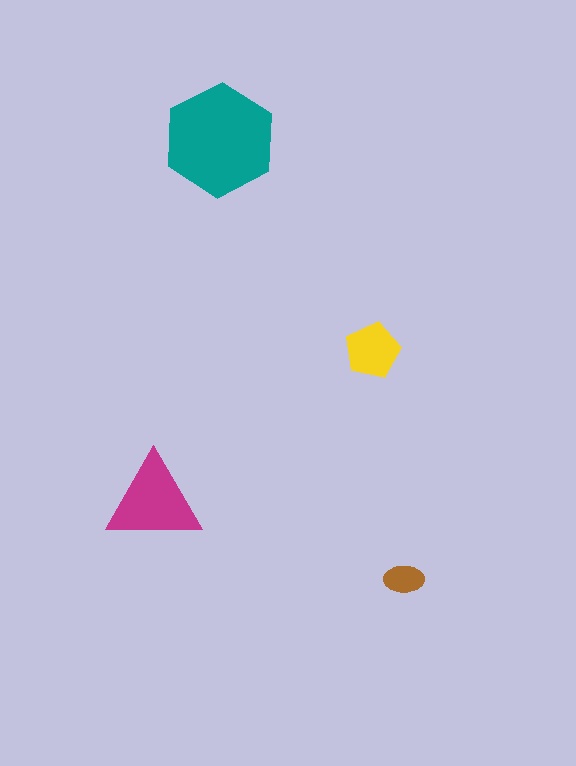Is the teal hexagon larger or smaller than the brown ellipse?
Larger.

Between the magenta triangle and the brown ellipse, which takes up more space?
The magenta triangle.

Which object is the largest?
The teal hexagon.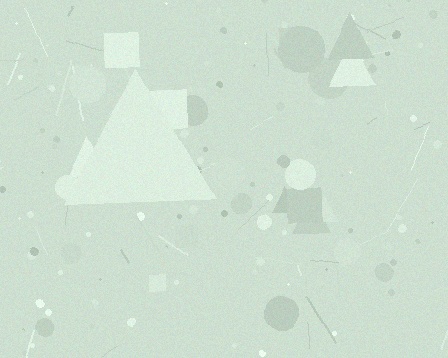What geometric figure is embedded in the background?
A triangle is embedded in the background.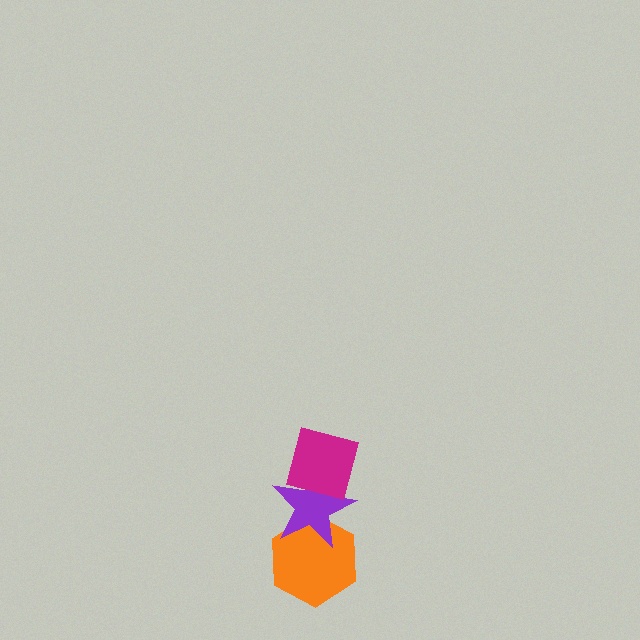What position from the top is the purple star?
The purple star is 2nd from the top.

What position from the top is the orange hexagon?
The orange hexagon is 3rd from the top.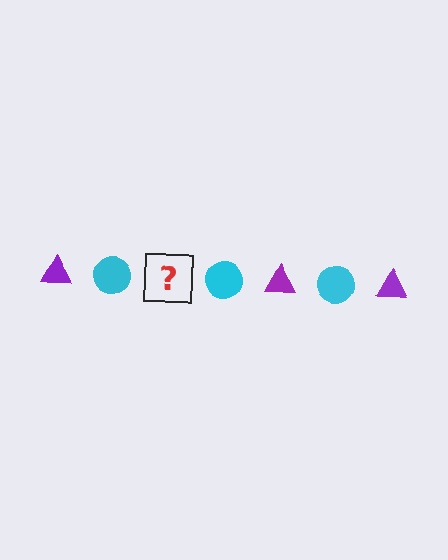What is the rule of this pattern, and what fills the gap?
The rule is that the pattern alternates between purple triangle and cyan circle. The gap should be filled with a purple triangle.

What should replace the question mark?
The question mark should be replaced with a purple triangle.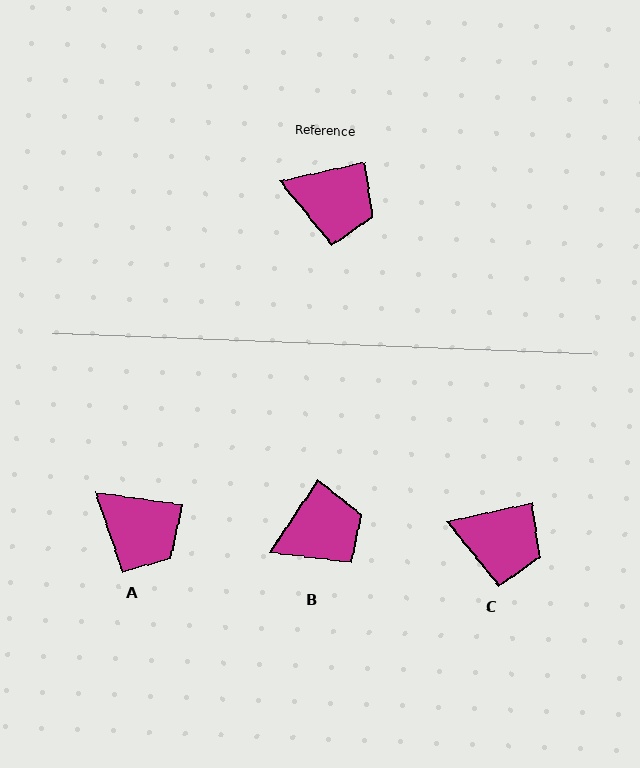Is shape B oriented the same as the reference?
No, it is off by about 44 degrees.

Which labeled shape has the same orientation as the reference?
C.